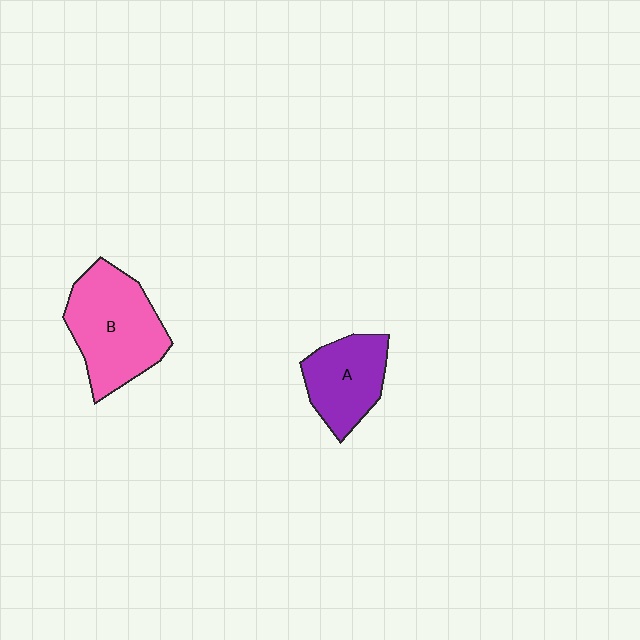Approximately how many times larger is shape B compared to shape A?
Approximately 1.5 times.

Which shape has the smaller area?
Shape A (purple).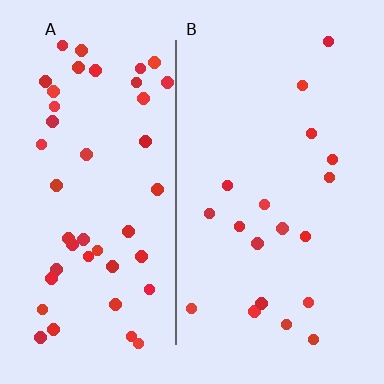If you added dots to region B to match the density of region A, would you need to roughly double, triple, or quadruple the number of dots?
Approximately double.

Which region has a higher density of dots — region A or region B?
A (the left).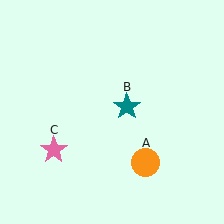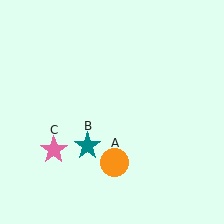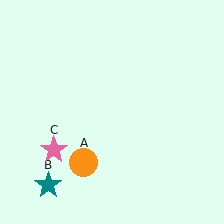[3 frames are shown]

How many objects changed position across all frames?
2 objects changed position: orange circle (object A), teal star (object B).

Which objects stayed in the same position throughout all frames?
Pink star (object C) remained stationary.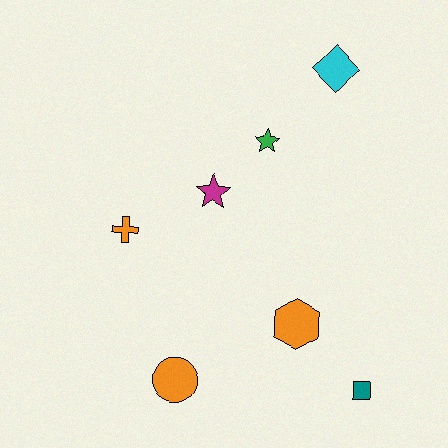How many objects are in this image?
There are 7 objects.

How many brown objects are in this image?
There are no brown objects.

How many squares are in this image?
There is 1 square.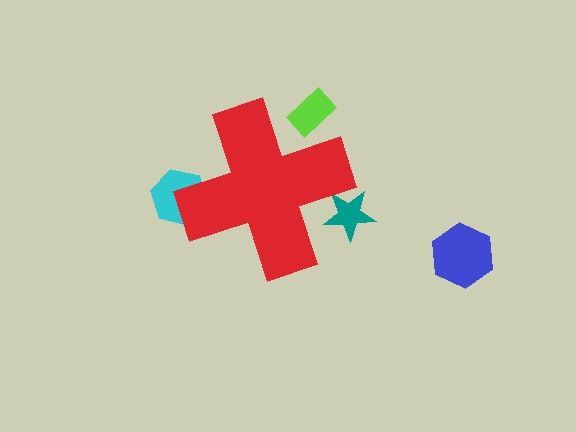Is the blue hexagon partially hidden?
No, the blue hexagon is fully visible.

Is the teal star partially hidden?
Yes, the teal star is partially hidden behind the red cross.